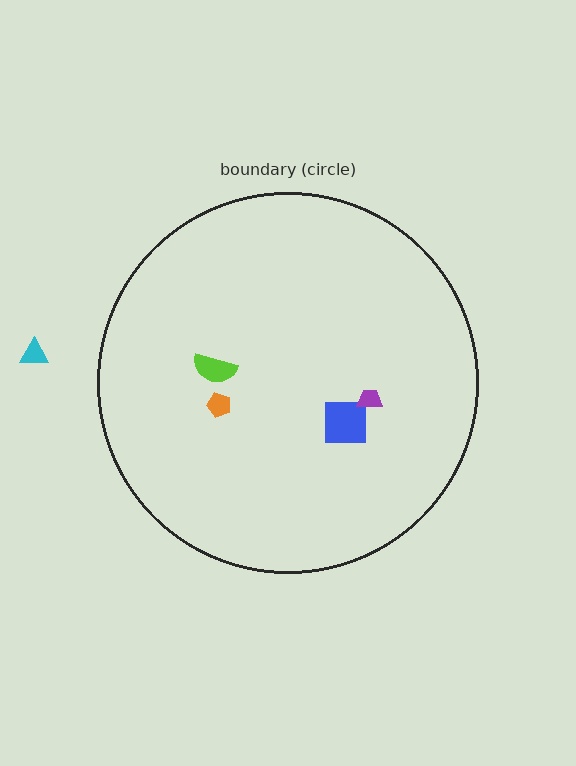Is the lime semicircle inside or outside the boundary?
Inside.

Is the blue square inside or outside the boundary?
Inside.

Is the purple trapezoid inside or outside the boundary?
Inside.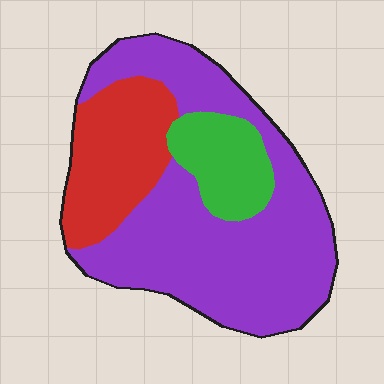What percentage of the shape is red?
Red covers around 25% of the shape.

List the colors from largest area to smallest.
From largest to smallest: purple, red, green.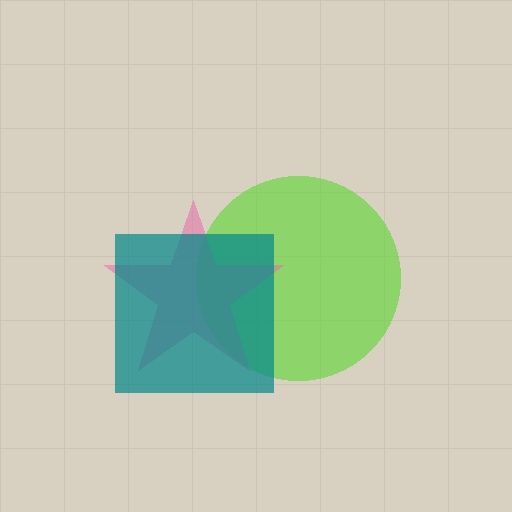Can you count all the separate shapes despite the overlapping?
Yes, there are 3 separate shapes.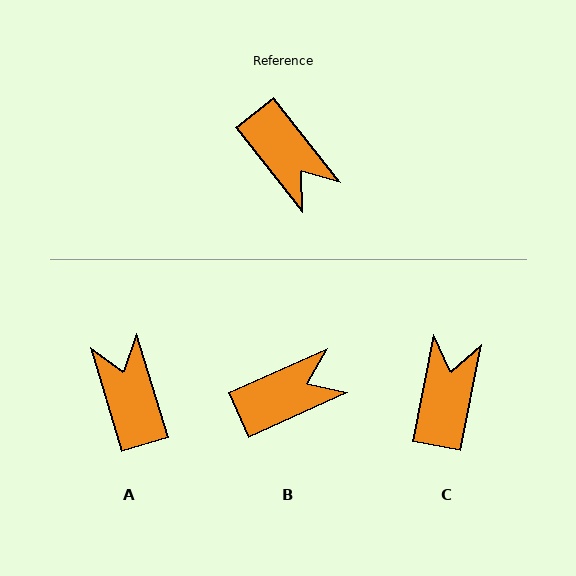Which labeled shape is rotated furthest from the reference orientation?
A, about 159 degrees away.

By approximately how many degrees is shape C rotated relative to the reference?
Approximately 130 degrees counter-clockwise.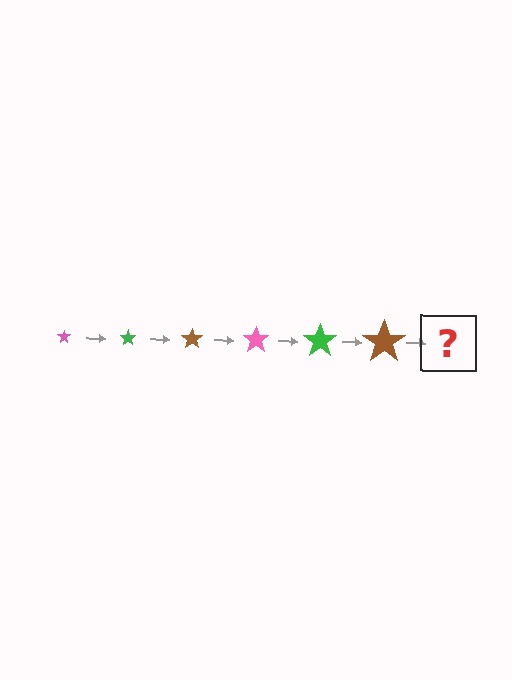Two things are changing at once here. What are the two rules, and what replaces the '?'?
The two rules are that the star grows larger each step and the color cycles through pink, green, and brown. The '?' should be a pink star, larger than the previous one.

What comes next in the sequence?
The next element should be a pink star, larger than the previous one.